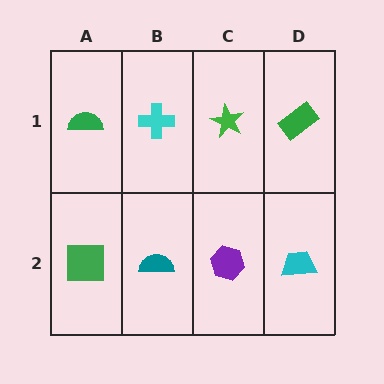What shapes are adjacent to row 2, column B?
A cyan cross (row 1, column B), a green square (row 2, column A), a purple hexagon (row 2, column C).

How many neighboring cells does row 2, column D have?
2.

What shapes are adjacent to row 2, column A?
A green semicircle (row 1, column A), a teal semicircle (row 2, column B).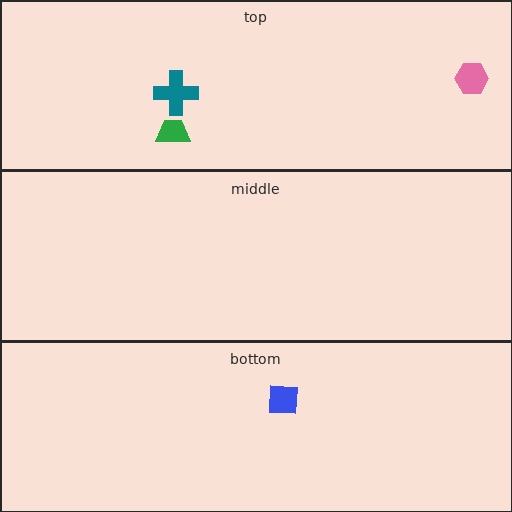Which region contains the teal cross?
The top region.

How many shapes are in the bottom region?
1.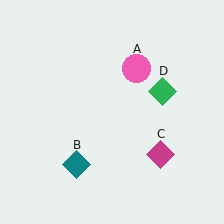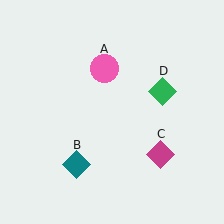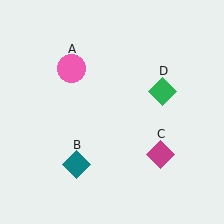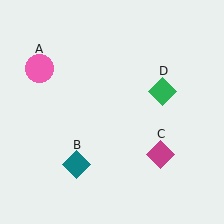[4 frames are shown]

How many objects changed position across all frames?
1 object changed position: pink circle (object A).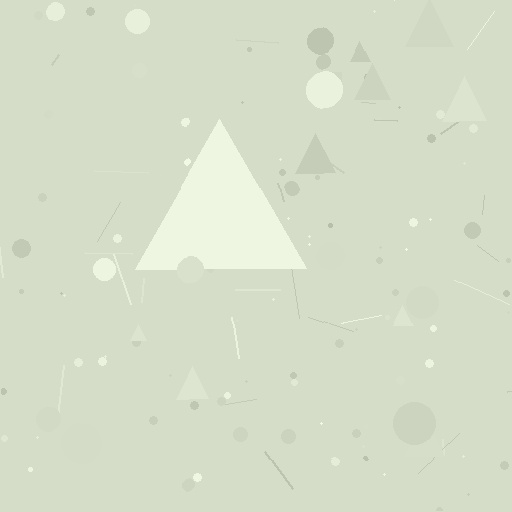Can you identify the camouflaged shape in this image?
The camouflaged shape is a triangle.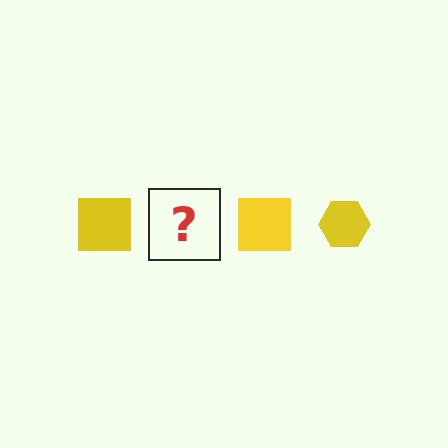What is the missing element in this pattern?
The missing element is a yellow hexagon.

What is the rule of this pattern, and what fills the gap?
The rule is that the pattern cycles through square, hexagon shapes in yellow. The gap should be filled with a yellow hexagon.